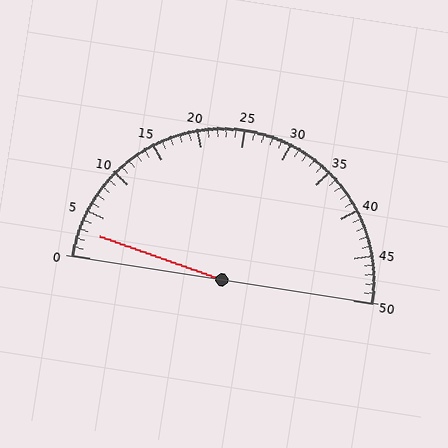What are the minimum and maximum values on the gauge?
The gauge ranges from 0 to 50.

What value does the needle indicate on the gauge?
The needle indicates approximately 3.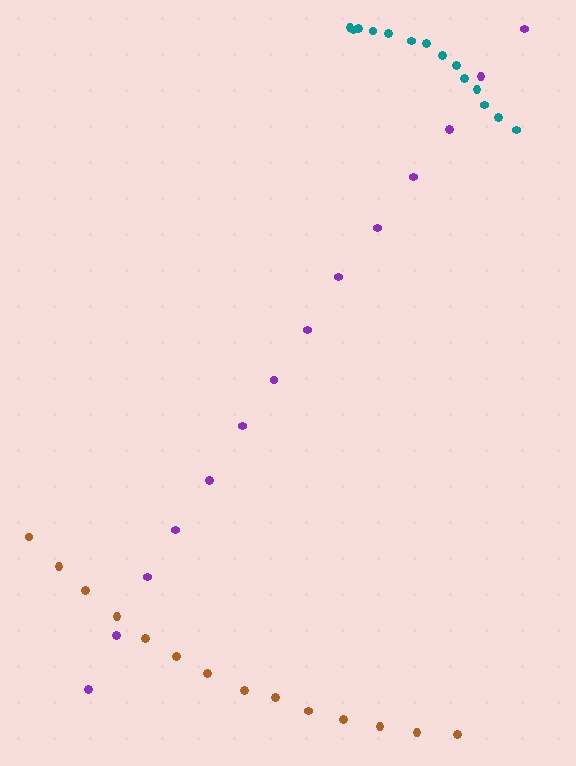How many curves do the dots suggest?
There are 3 distinct paths.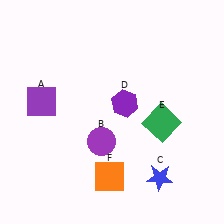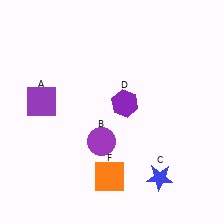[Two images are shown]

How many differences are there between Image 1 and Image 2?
There is 1 difference between the two images.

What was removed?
The green square (E) was removed in Image 2.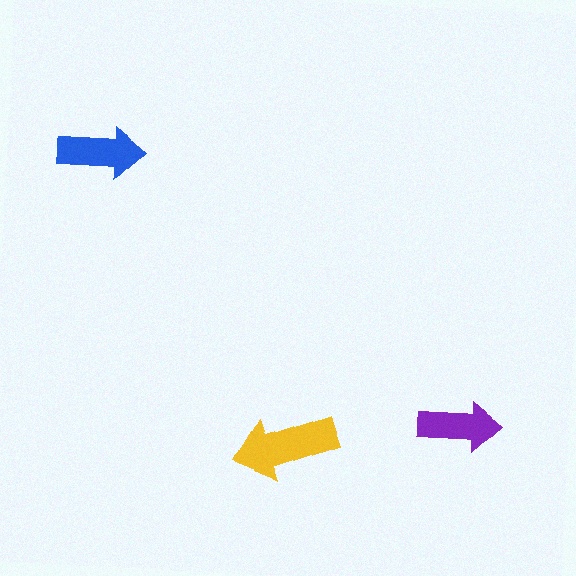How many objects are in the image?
There are 3 objects in the image.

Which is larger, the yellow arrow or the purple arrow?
The yellow one.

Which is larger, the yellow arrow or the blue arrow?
The yellow one.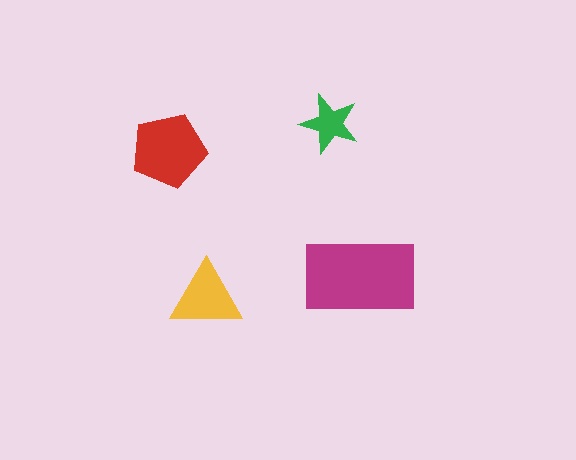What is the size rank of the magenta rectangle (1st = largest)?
1st.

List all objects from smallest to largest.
The green star, the yellow triangle, the red pentagon, the magenta rectangle.